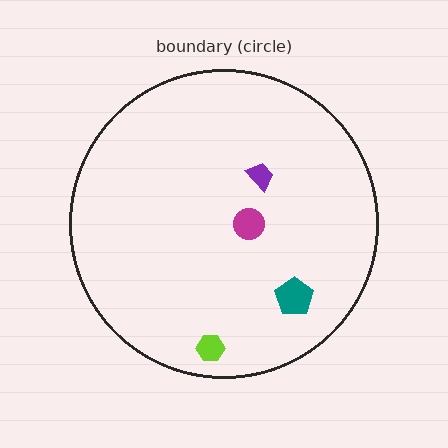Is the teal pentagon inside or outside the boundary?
Inside.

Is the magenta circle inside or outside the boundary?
Inside.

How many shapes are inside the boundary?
4 inside, 0 outside.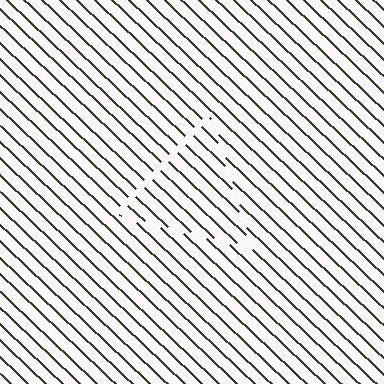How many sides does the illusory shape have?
3 sides — the line-ends trace a triangle.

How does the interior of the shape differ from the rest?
The interior of the shape contains the same grating, shifted by half a period — the contour is defined by the phase discontinuity where line-ends from the inner and outer gratings abut.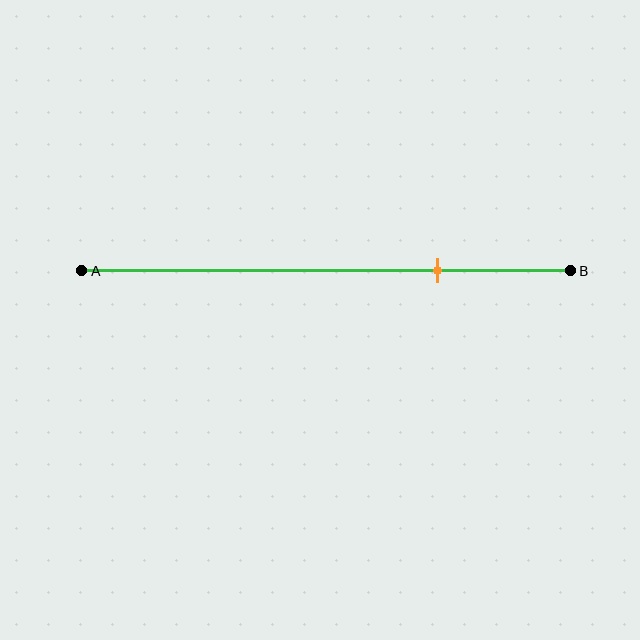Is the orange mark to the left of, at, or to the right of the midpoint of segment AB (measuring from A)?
The orange mark is to the right of the midpoint of segment AB.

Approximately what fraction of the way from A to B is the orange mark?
The orange mark is approximately 75% of the way from A to B.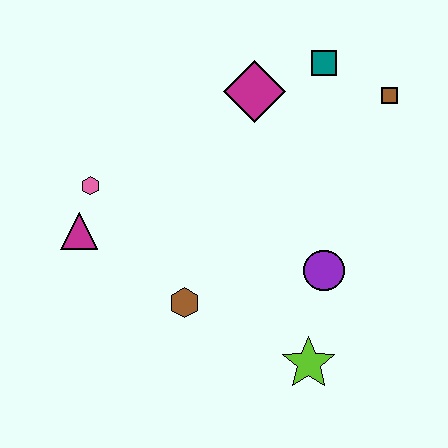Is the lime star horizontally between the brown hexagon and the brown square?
Yes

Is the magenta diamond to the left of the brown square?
Yes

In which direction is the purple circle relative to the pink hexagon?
The purple circle is to the right of the pink hexagon.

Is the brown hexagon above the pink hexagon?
No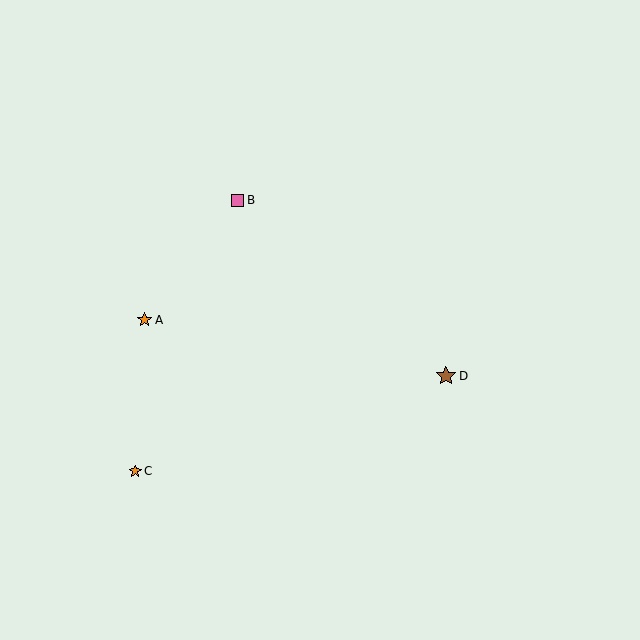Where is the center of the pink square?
The center of the pink square is at (237, 200).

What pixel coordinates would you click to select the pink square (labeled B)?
Click at (237, 200) to select the pink square B.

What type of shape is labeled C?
Shape C is an orange star.